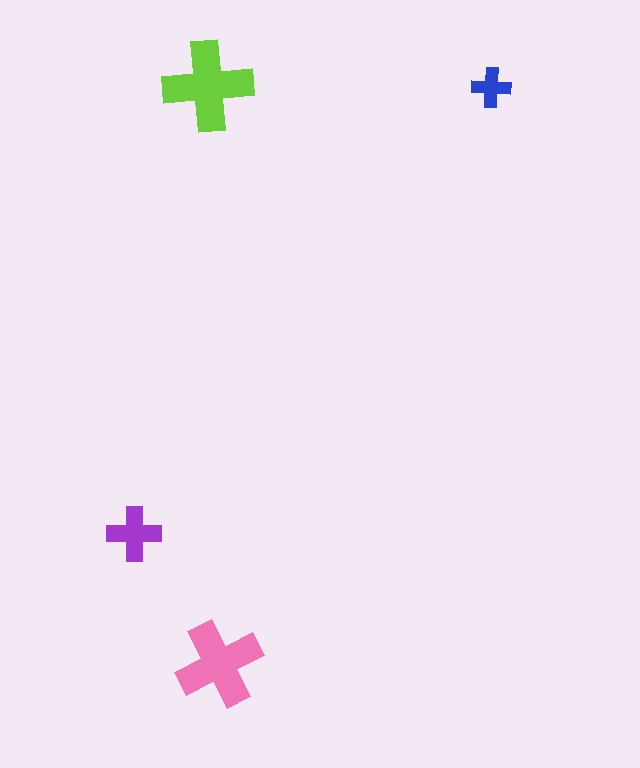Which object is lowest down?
The pink cross is bottommost.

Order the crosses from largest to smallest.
the lime one, the pink one, the purple one, the blue one.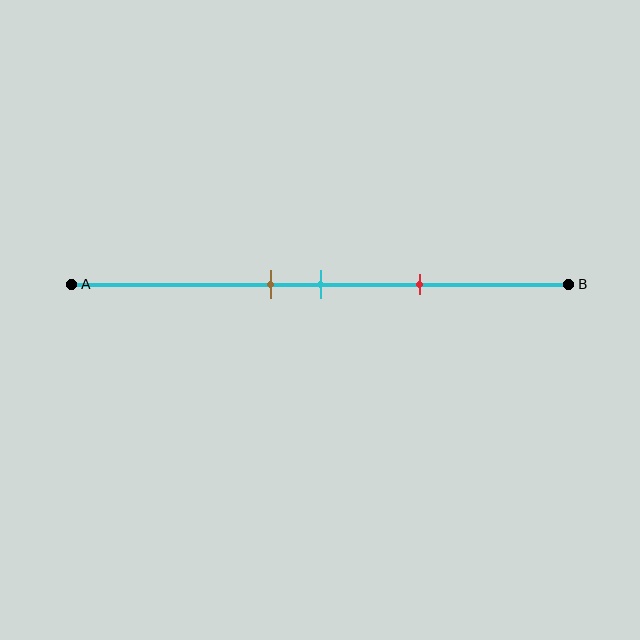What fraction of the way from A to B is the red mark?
The red mark is approximately 70% (0.7) of the way from A to B.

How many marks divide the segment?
There are 3 marks dividing the segment.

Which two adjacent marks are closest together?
The brown and cyan marks are the closest adjacent pair.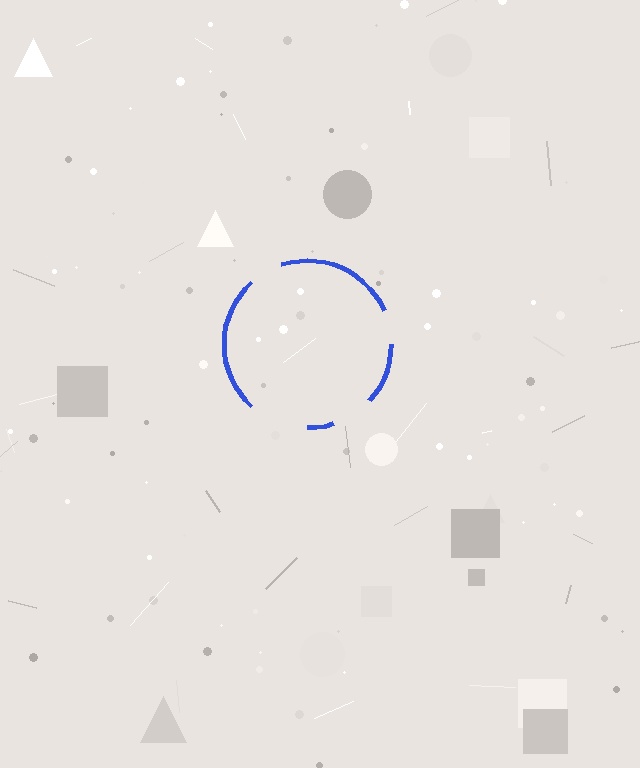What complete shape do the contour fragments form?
The contour fragments form a circle.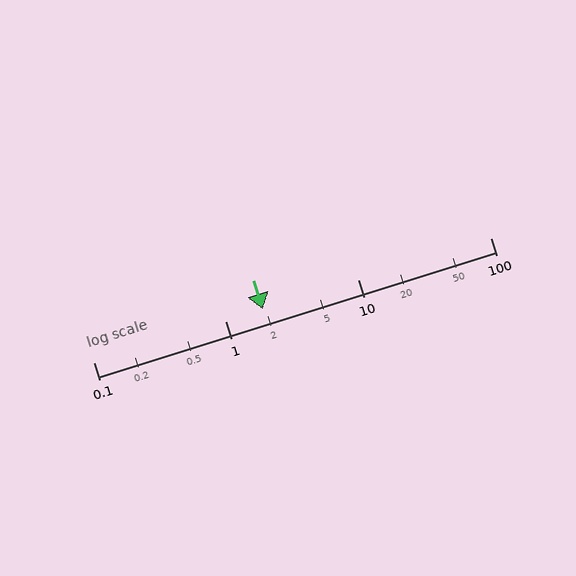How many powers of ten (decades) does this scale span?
The scale spans 3 decades, from 0.1 to 100.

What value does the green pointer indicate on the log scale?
The pointer indicates approximately 1.9.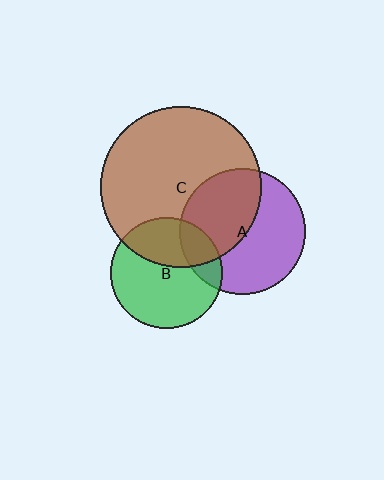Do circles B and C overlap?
Yes.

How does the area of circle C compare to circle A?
Approximately 1.6 times.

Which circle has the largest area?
Circle C (brown).